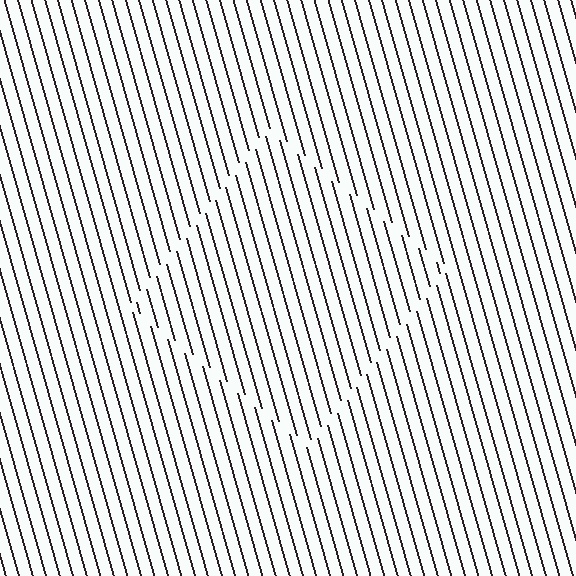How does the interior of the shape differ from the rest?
The interior of the shape contains the same grating, shifted by half a period — the contour is defined by the phase discontinuity where line-ends from the inner and outer gratings abut.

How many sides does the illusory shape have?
4 sides — the line-ends trace a square.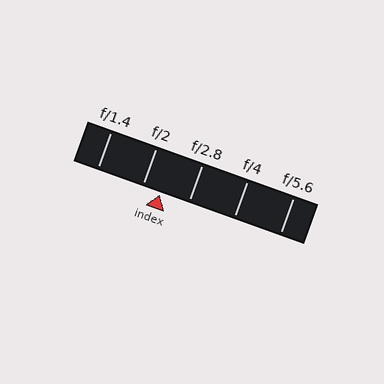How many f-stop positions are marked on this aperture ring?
There are 5 f-stop positions marked.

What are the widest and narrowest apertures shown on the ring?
The widest aperture shown is f/1.4 and the narrowest is f/5.6.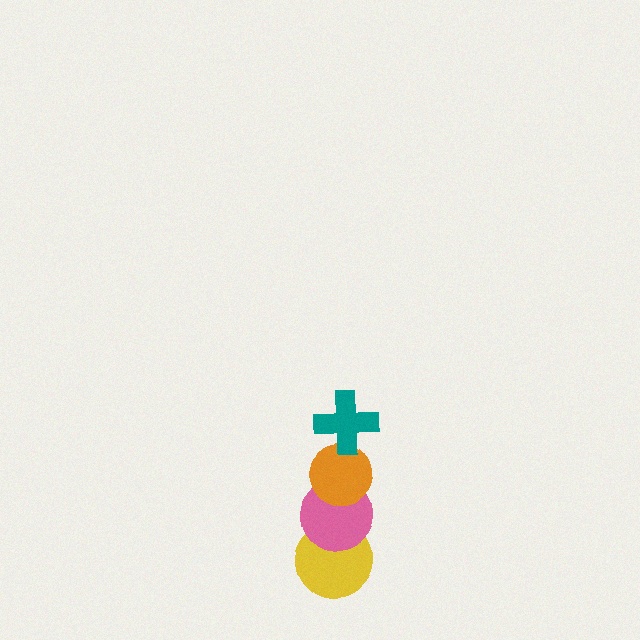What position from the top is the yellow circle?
The yellow circle is 4th from the top.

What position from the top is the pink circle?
The pink circle is 3rd from the top.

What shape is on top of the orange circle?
The teal cross is on top of the orange circle.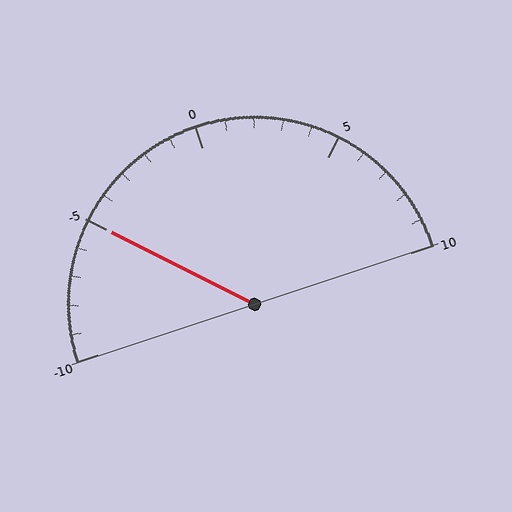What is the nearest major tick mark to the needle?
The nearest major tick mark is -5.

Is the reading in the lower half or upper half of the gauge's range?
The reading is in the lower half of the range (-10 to 10).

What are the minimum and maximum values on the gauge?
The gauge ranges from -10 to 10.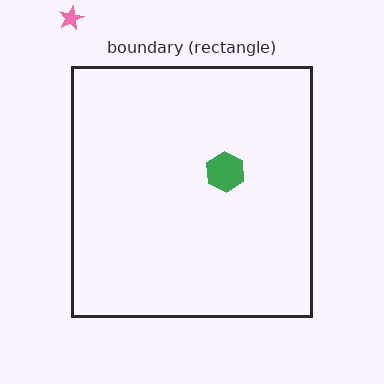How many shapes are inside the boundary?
1 inside, 1 outside.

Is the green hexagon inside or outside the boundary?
Inside.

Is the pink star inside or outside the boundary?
Outside.